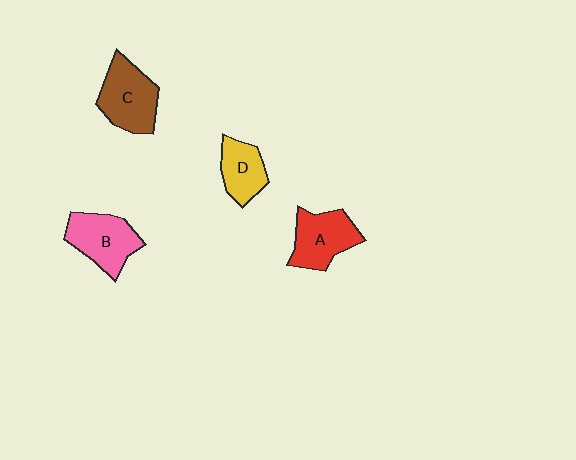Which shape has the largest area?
Shape C (brown).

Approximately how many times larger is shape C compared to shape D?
Approximately 1.4 times.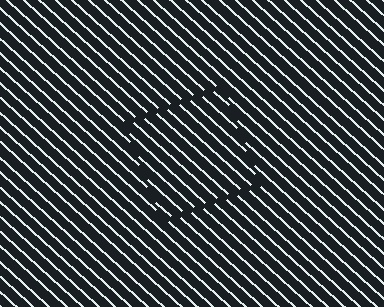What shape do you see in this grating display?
An illusory square. The interior of the shape contains the same grating, shifted by half a period — the contour is defined by the phase discontinuity where line-ends from the inner and outer gratings abut.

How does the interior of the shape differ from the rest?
The interior of the shape contains the same grating, shifted by half a period — the contour is defined by the phase discontinuity where line-ends from the inner and outer gratings abut.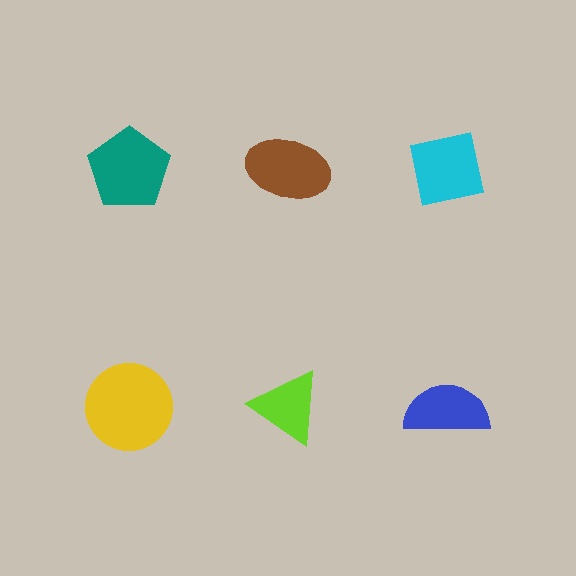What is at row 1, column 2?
A brown ellipse.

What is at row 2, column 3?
A blue semicircle.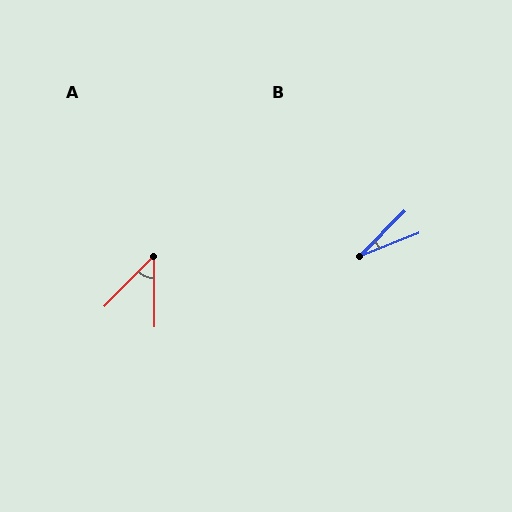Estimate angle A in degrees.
Approximately 45 degrees.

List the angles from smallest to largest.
B (23°), A (45°).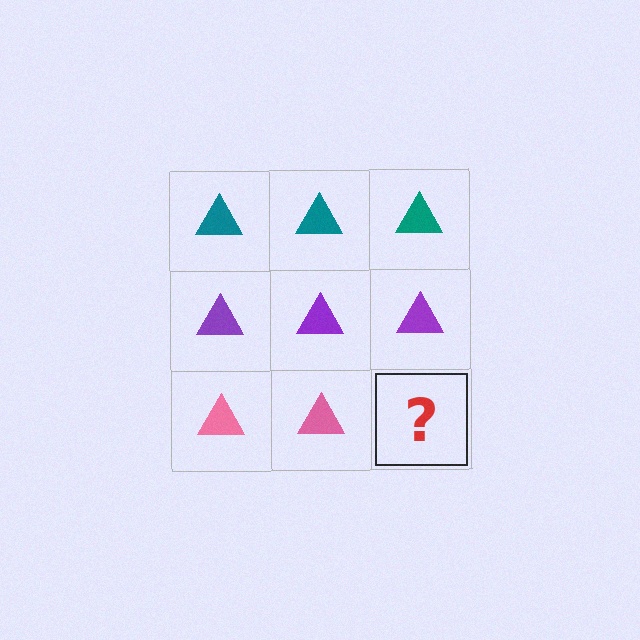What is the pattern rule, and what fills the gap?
The rule is that each row has a consistent color. The gap should be filled with a pink triangle.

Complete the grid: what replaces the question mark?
The question mark should be replaced with a pink triangle.